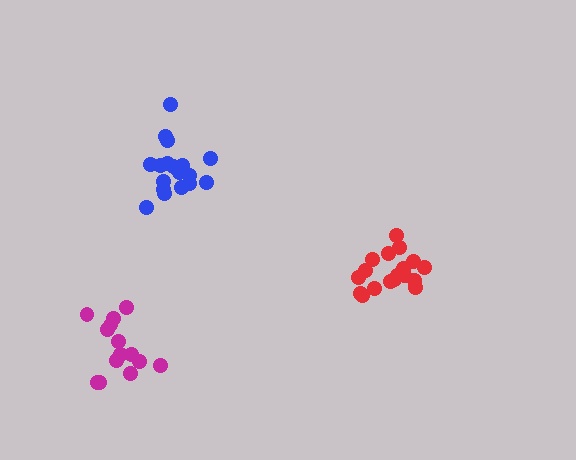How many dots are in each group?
Group 1: 19 dots, Group 2: 18 dots, Group 3: 14 dots (51 total).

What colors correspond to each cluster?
The clusters are colored: red, blue, magenta.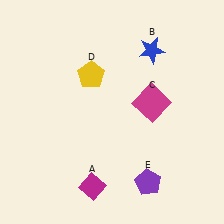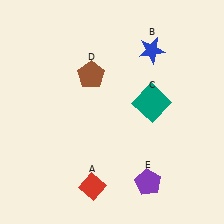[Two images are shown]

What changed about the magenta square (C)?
In Image 1, C is magenta. In Image 2, it changed to teal.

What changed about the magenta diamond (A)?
In Image 1, A is magenta. In Image 2, it changed to red.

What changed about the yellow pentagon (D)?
In Image 1, D is yellow. In Image 2, it changed to brown.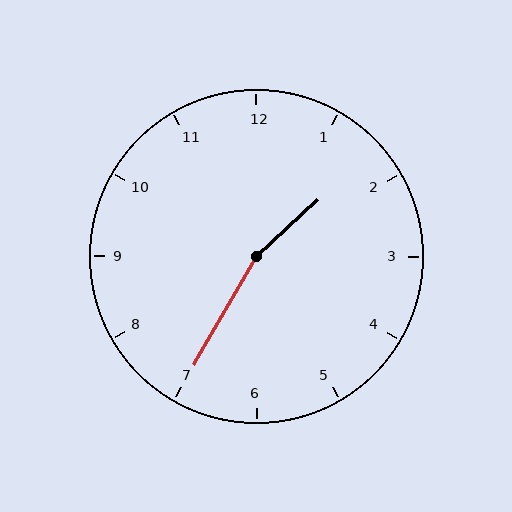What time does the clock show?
1:35.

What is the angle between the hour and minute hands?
Approximately 162 degrees.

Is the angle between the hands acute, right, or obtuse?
It is obtuse.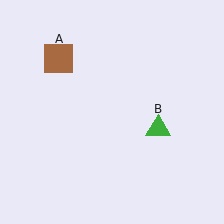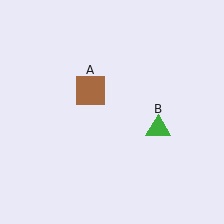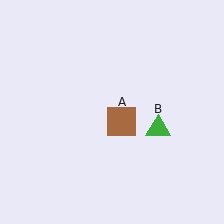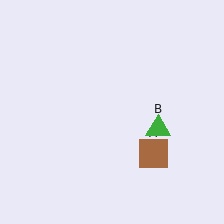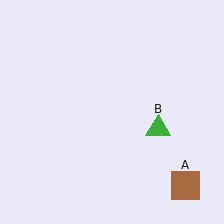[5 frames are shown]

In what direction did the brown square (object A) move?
The brown square (object A) moved down and to the right.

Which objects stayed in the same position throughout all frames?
Green triangle (object B) remained stationary.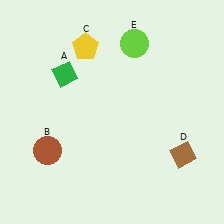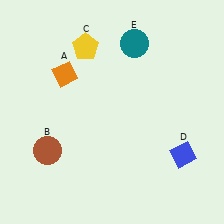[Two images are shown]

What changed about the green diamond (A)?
In Image 1, A is green. In Image 2, it changed to orange.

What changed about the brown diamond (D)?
In Image 1, D is brown. In Image 2, it changed to blue.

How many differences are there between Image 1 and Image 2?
There are 3 differences between the two images.